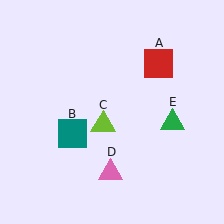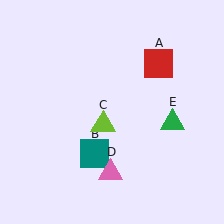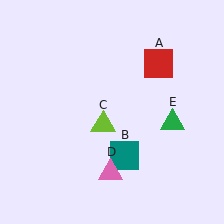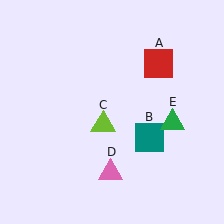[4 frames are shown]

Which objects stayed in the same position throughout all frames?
Red square (object A) and lime triangle (object C) and pink triangle (object D) and green triangle (object E) remained stationary.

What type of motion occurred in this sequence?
The teal square (object B) rotated counterclockwise around the center of the scene.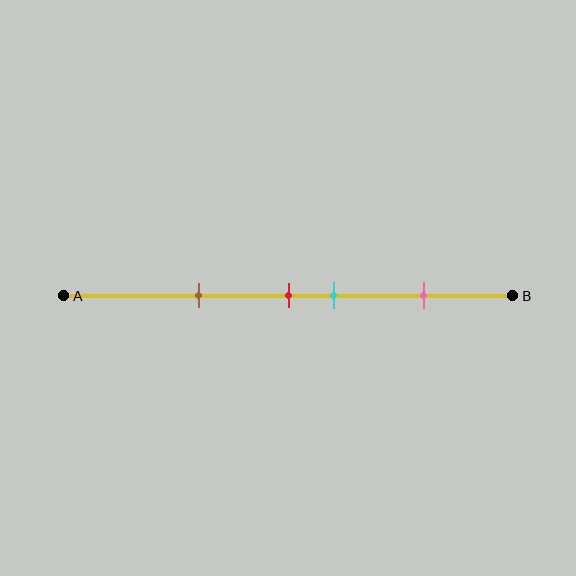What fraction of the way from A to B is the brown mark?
The brown mark is approximately 30% (0.3) of the way from A to B.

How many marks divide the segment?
There are 4 marks dividing the segment.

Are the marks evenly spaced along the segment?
No, the marks are not evenly spaced.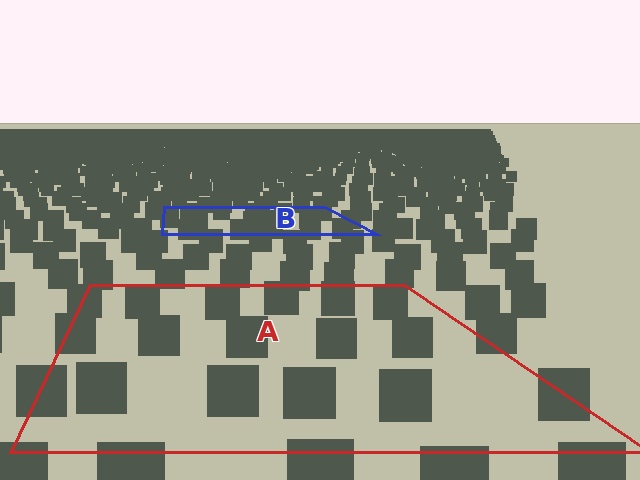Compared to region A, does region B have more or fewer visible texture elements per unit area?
Region B has more texture elements per unit area — they are packed more densely because it is farther away.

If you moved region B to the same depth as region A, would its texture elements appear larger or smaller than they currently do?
They would appear larger. At a closer depth, the same texture elements are projected at a bigger on-screen size.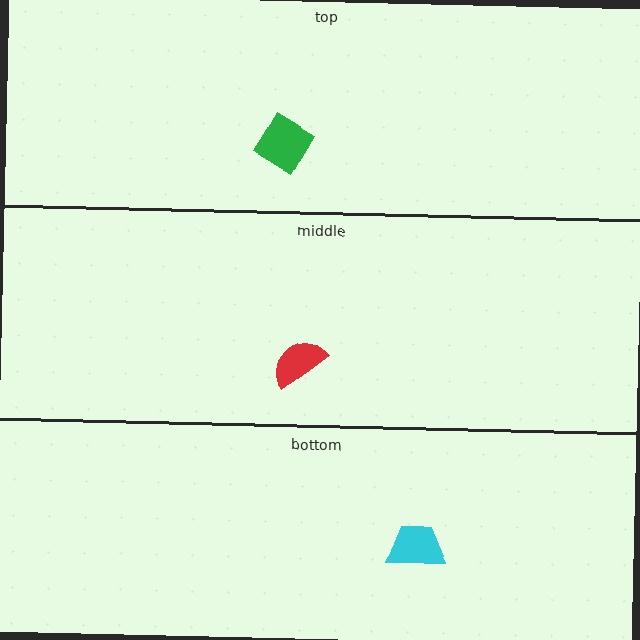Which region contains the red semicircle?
The middle region.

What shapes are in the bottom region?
The cyan trapezoid.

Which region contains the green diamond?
The top region.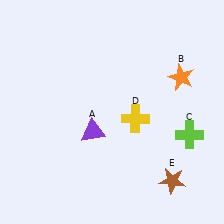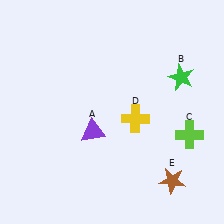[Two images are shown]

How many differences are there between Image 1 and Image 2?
There is 1 difference between the two images.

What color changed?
The star (B) changed from orange in Image 1 to green in Image 2.